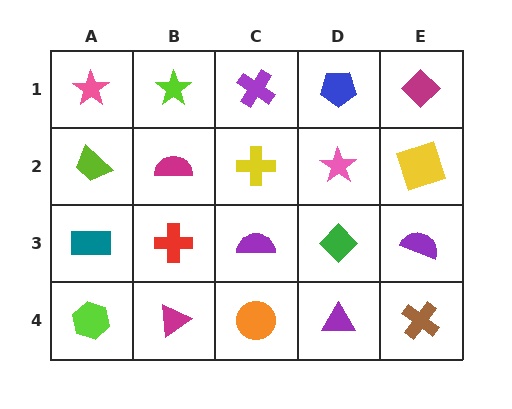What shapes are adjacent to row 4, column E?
A purple semicircle (row 3, column E), a purple triangle (row 4, column D).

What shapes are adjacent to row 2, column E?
A magenta diamond (row 1, column E), a purple semicircle (row 3, column E), a pink star (row 2, column D).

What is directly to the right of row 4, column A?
A magenta triangle.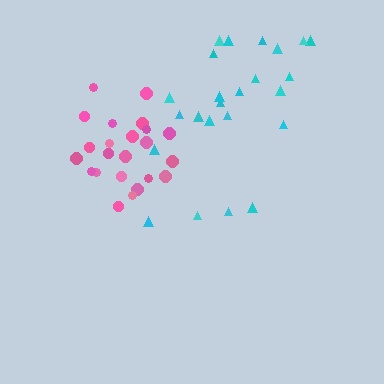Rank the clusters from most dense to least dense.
pink, cyan.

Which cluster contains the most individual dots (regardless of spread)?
Pink (25).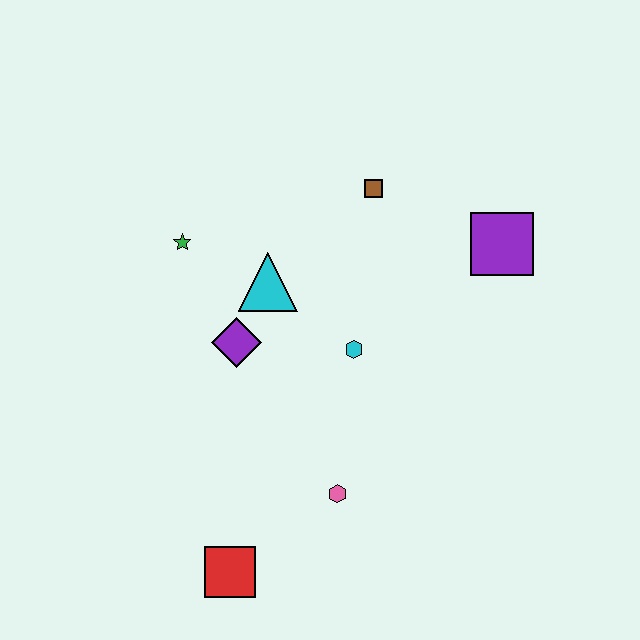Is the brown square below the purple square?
No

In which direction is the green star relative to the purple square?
The green star is to the left of the purple square.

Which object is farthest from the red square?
The purple square is farthest from the red square.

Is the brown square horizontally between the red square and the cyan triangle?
No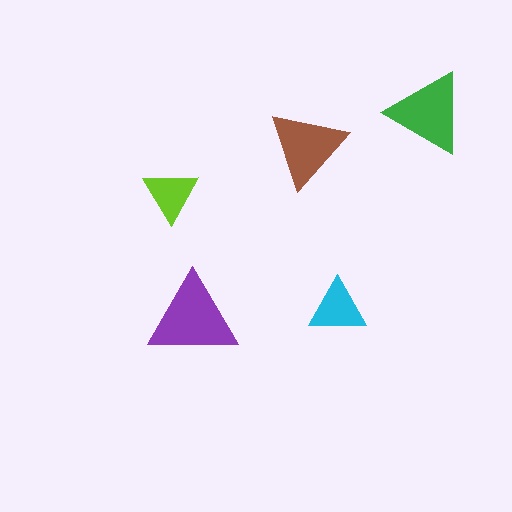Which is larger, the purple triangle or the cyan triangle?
The purple one.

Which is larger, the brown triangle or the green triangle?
The green one.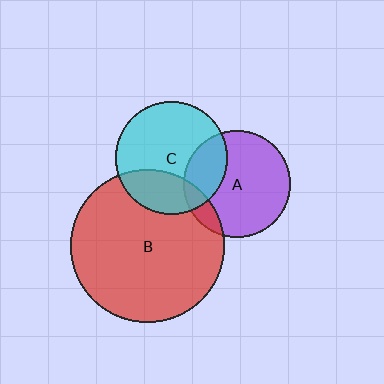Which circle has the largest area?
Circle B (red).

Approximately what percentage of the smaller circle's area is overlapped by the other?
Approximately 10%.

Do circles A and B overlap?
Yes.